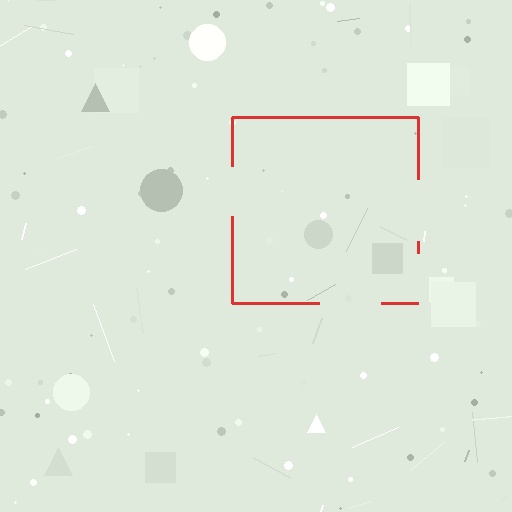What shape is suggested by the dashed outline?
The dashed outline suggests a square.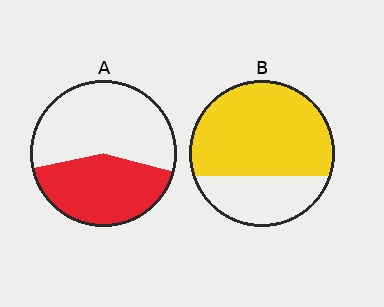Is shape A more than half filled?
No.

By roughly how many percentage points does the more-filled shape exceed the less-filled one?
By roughly 25 percentage points (B over A).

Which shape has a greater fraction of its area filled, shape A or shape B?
Shape B.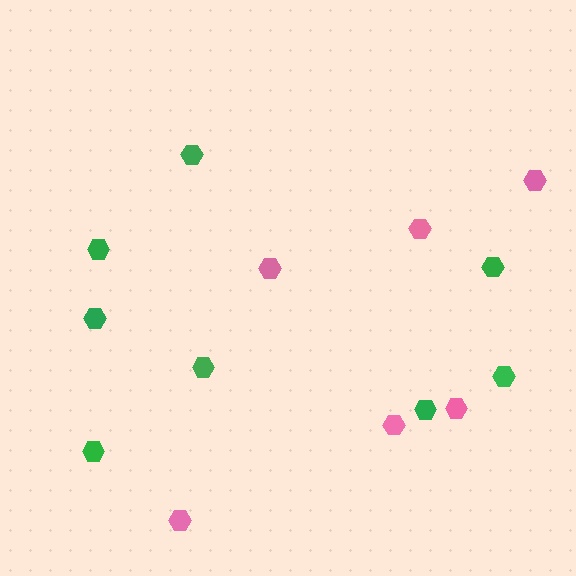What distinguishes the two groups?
There are 2 groups: one group of green hexagons (8) and one group of pink hexagons (6).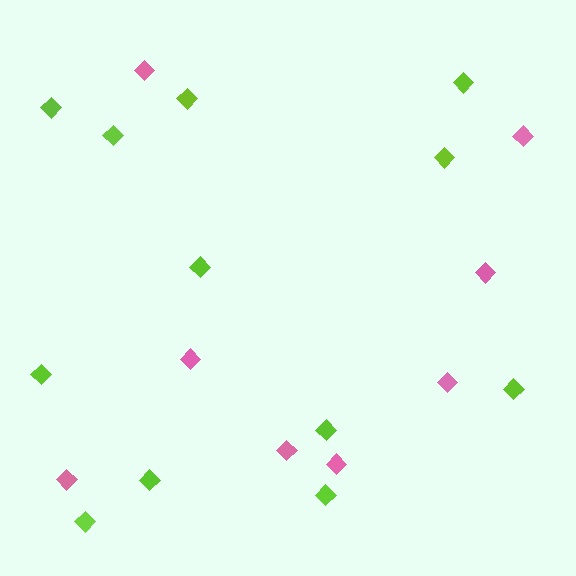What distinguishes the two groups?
There are 2 groups: one group of lime diamonds (12) and one group of pink diamonds (8).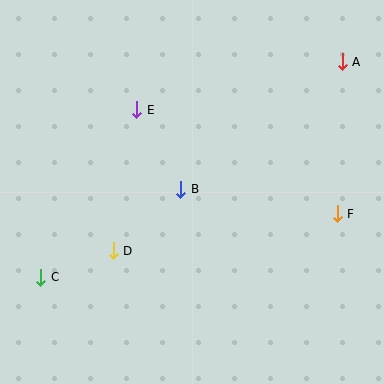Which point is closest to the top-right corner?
Point A is closest to the top-right corner.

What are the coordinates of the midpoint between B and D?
The midpoint between B and D is at (147, 220).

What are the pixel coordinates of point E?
Point E is at (137, 110).